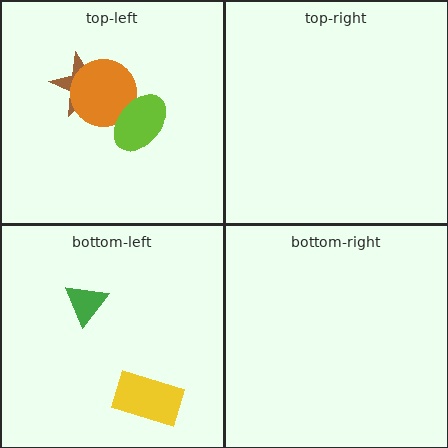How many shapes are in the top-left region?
3.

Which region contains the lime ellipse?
The top-left region.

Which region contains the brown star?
The top-left region.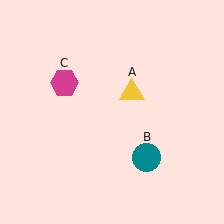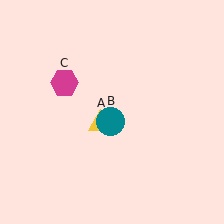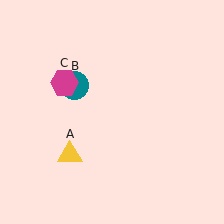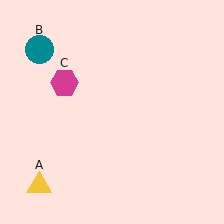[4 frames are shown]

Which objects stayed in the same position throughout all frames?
Magenta hexagon (object C) remained stationary.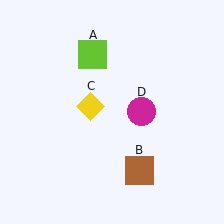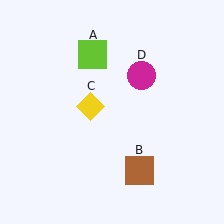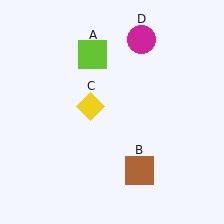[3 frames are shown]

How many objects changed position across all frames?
1 object changed position: magenta circle (object D).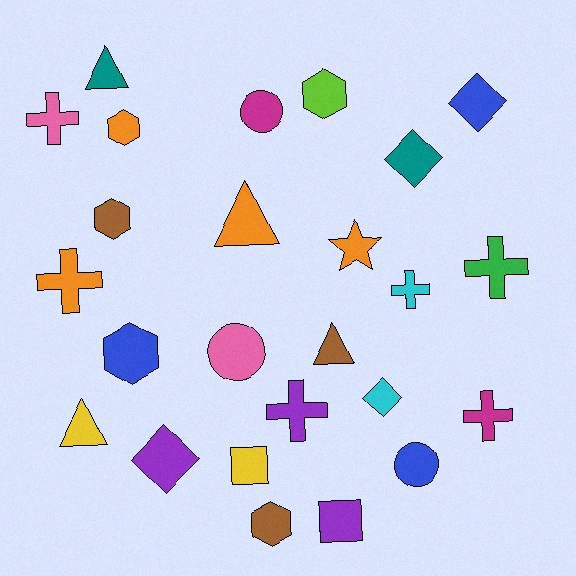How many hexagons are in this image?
There are 5 hexagons.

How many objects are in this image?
There are 25 objects.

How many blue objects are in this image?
There are 3 blue objects.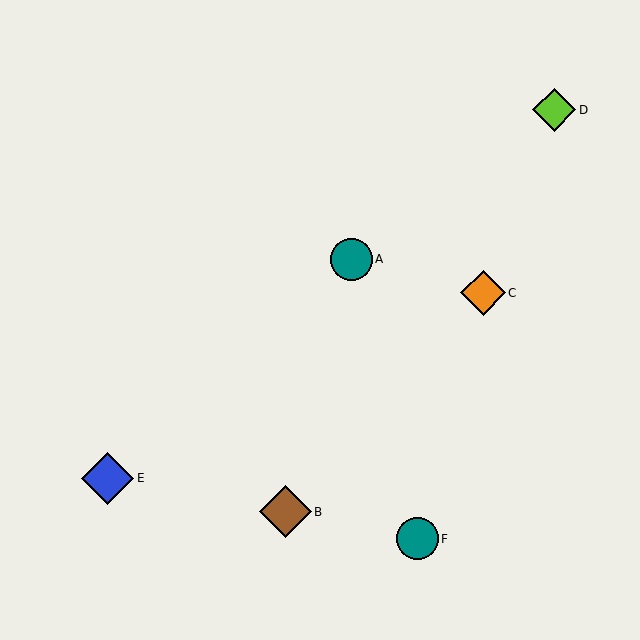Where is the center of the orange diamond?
The center of the orange diamond is at (483, 293).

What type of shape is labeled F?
Shape F is a teal circle.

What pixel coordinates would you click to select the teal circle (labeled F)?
Click at (417, 539) to select the teal circle F.